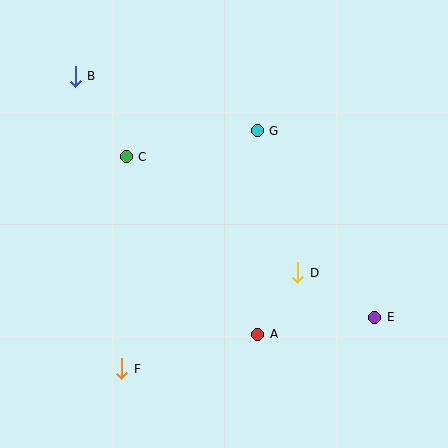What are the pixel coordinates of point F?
Point F is at (122, 369).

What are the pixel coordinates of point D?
Point D is at (298, 273).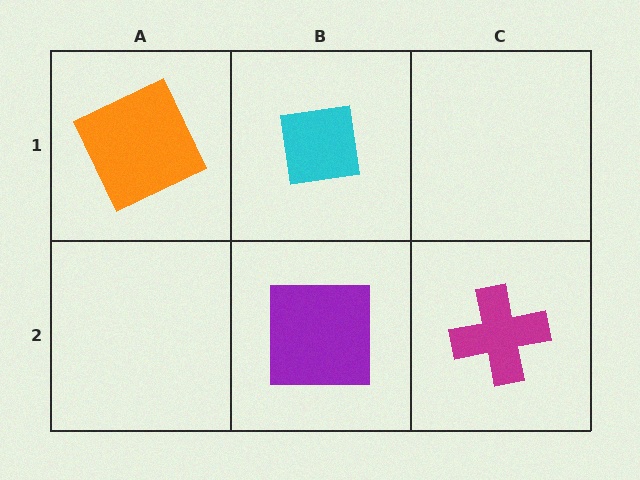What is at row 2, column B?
A purple square.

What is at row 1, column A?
An orange square.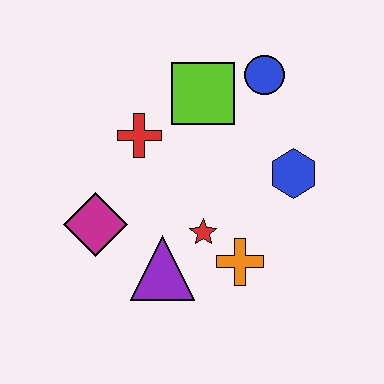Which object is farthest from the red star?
The blue circle is farthest from the red star.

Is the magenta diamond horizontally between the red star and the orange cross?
No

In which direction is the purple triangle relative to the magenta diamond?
The purple triangle is to the right of the magenta diamond.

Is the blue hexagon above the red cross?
No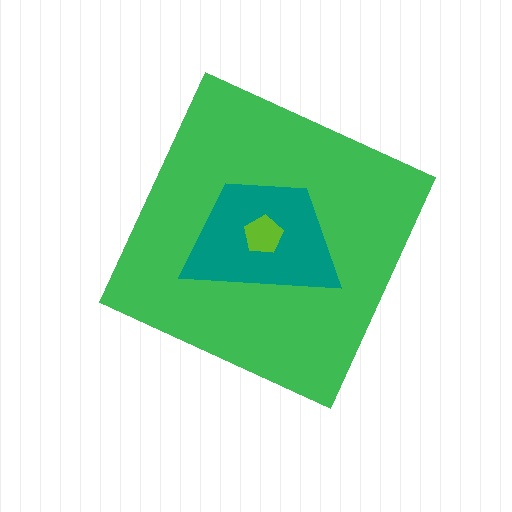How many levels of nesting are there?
3.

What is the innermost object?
The lime pentagon.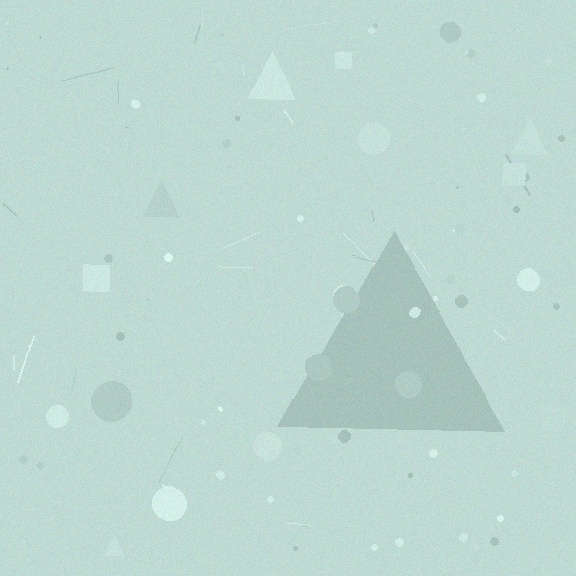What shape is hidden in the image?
A triangle is hidden in the image.